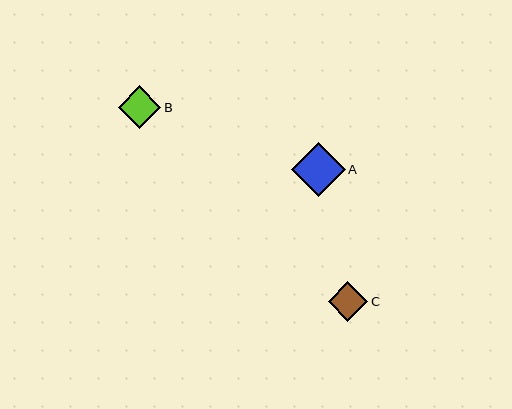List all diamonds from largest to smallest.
From largest to smallest: A, B, C.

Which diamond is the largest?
Diamond A is the largest with a size of approximately 53 pixels.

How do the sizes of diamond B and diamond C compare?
Diamond B and diamond C are approximately the same size.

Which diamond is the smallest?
Diamond C is the smallest with a size of approximately 40 pixels.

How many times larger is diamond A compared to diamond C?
Diamond A is approximately 1.3 times the size of diamond C.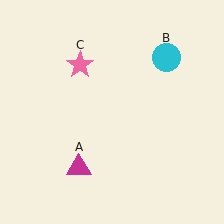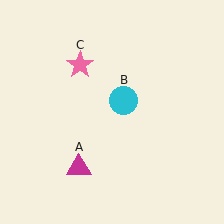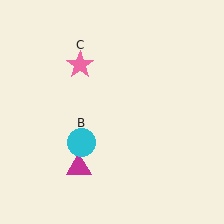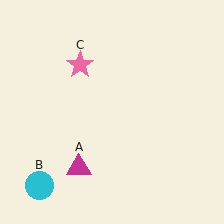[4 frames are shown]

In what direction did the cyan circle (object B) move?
The cyan circle (object B) moved down and to the left.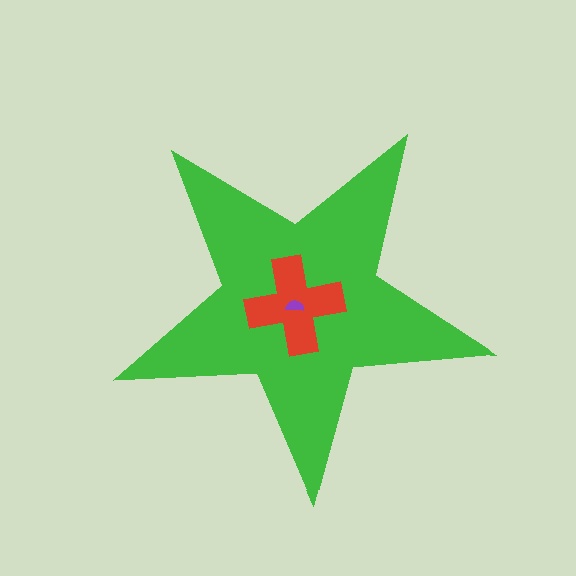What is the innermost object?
The purple semicircle.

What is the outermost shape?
The green star.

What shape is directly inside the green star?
The red cross.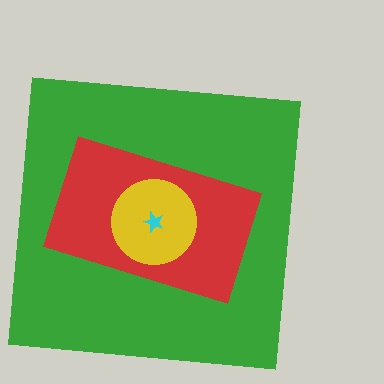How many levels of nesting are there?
4.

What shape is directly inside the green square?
The red rectangle.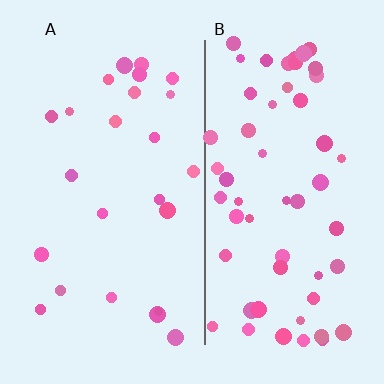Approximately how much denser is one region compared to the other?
Approximately 2.3× — region B over region A.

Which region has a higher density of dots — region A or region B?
B (the right).